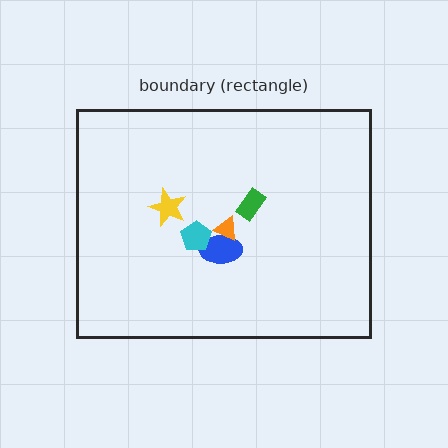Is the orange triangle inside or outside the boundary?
Inside.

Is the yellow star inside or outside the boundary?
Inside.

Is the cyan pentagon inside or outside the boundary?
Inside.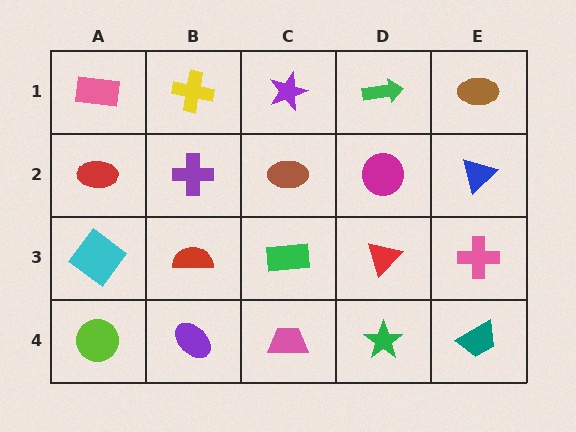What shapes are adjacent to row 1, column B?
A purple cross (row 2, column B), a pink rectangle (row 1, column A), a purple star (row 1, column C).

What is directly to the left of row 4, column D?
A pink trapezoid.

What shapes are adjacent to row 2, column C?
A purple star (row 1, column C), a green rectangle (row 3, column C), a purple cross (row 2, column B), a magenta circle (row 2, column D).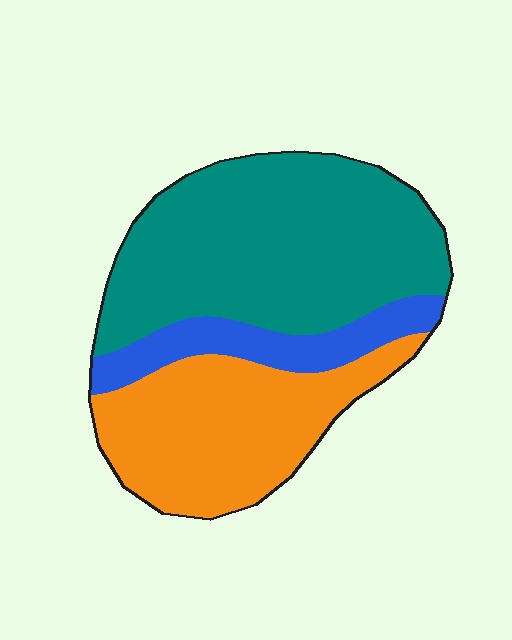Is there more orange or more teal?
Teal.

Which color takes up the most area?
Teal, at roughly 50%.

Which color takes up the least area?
Blue, at roughly 15%.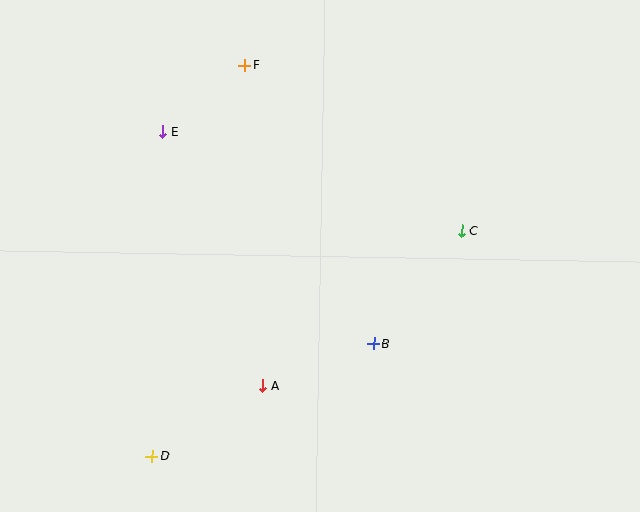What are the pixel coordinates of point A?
Point A is at (262, 386).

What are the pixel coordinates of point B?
Point B is at (374, 344).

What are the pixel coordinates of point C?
Point C is at (462, 231).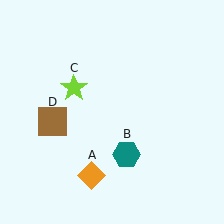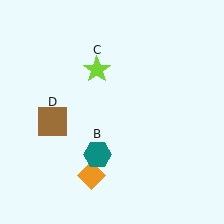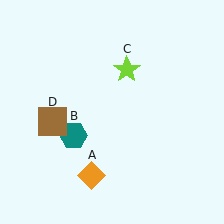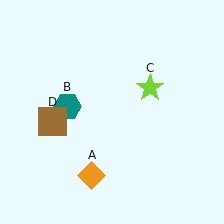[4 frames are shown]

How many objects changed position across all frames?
2 objects changed position: teal hexagon (object B), lime star (object C).